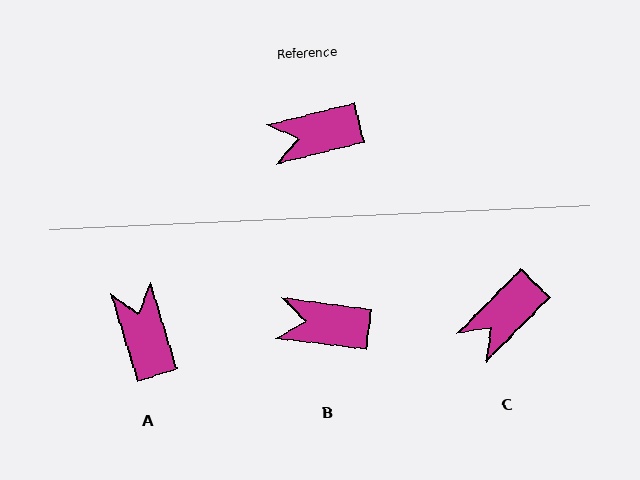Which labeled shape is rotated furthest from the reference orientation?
A, about 87 degrees away.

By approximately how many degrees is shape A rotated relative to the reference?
Approximately 87 degrees clockwise.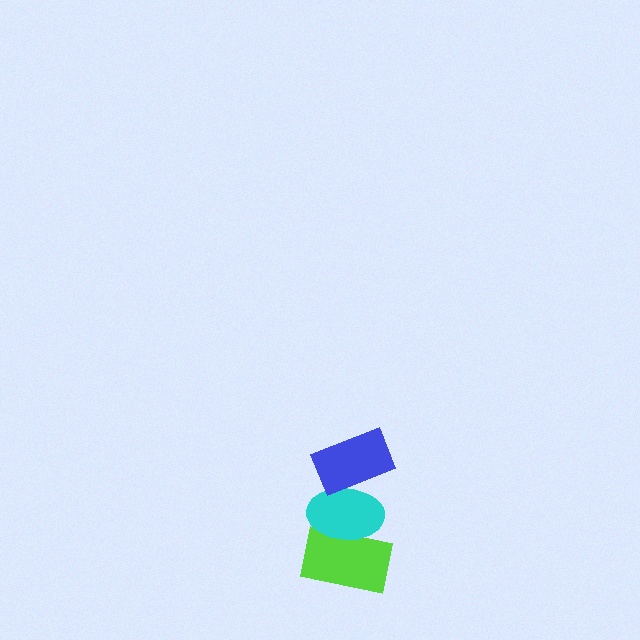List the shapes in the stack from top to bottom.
From top to bottom: the blue rectangle, the cyan ellipse, the lime rectangle.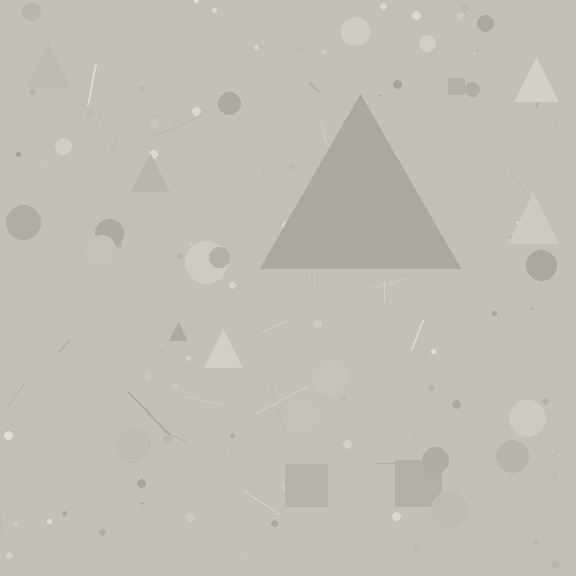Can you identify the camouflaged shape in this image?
The camouflaged shape is a triangle.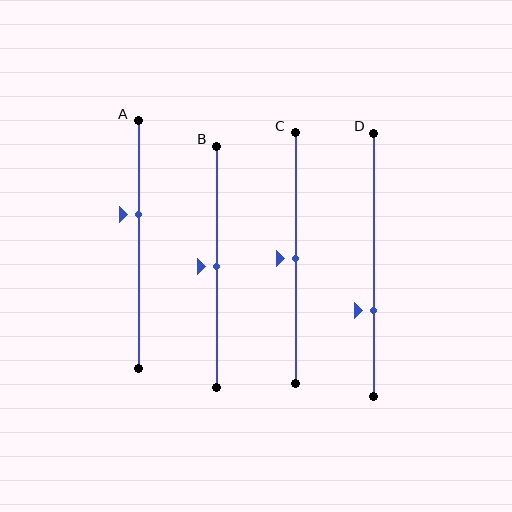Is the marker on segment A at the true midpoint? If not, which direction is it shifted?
No, the marker on segment A is shifted upward by about 12% of the segment length.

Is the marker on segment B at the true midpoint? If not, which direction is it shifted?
Yes, the marker on segment B is at the true midpoint.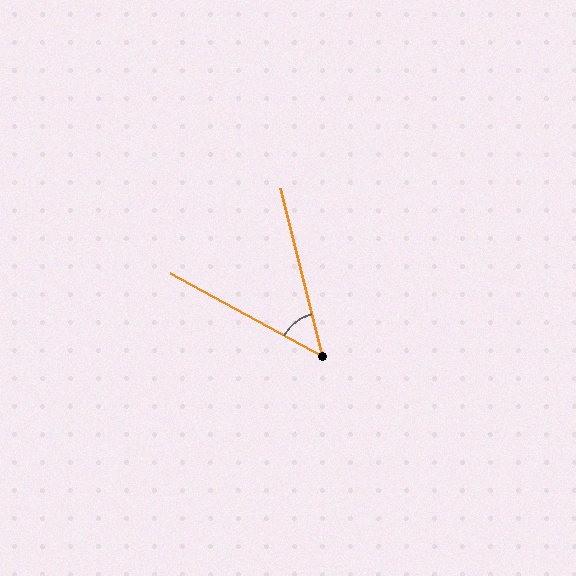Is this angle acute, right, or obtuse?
It is acute.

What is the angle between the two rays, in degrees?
Approximately 47 degrees.